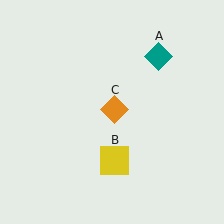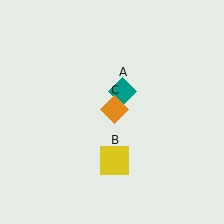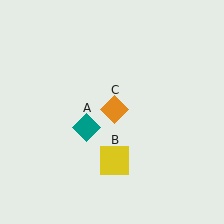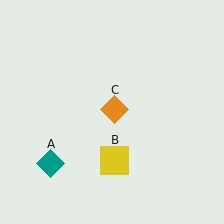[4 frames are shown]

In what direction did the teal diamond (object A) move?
The teal diamond (object A) moved down and to the left.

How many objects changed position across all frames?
1 object changed position: teal diamond (object A).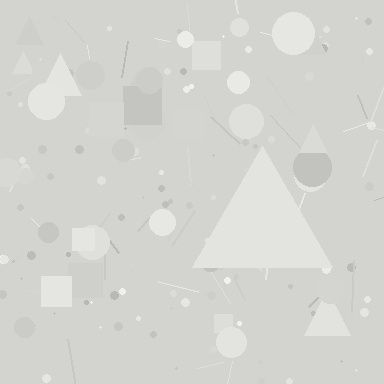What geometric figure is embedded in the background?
A triangle is embedded in the background.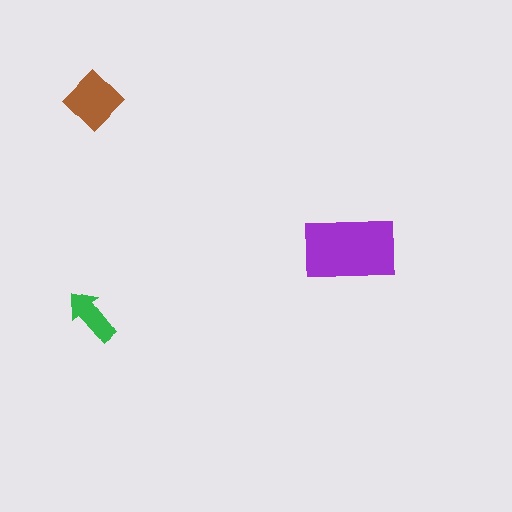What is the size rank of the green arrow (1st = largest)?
3rd.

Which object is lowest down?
The green arrow is bottommost.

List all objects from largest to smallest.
The purple rectangle, the brown diamond, the green arrow.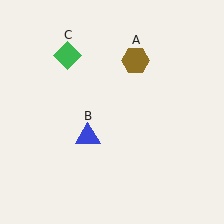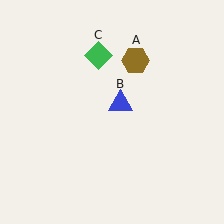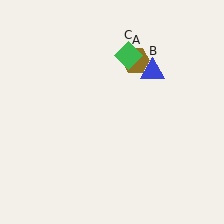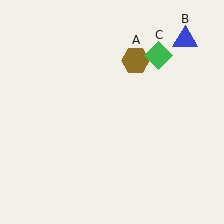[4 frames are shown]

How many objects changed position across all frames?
2 objects changed position: blue triangle (object B), green diamond (object C).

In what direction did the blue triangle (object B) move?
The blue triangle (object B) moved up and to the right.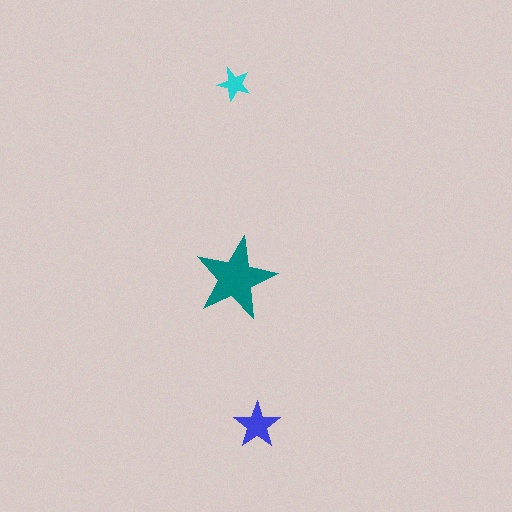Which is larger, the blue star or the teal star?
The teal one.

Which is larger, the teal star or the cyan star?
The teal one.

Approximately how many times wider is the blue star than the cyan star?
About 1.5 times wider.